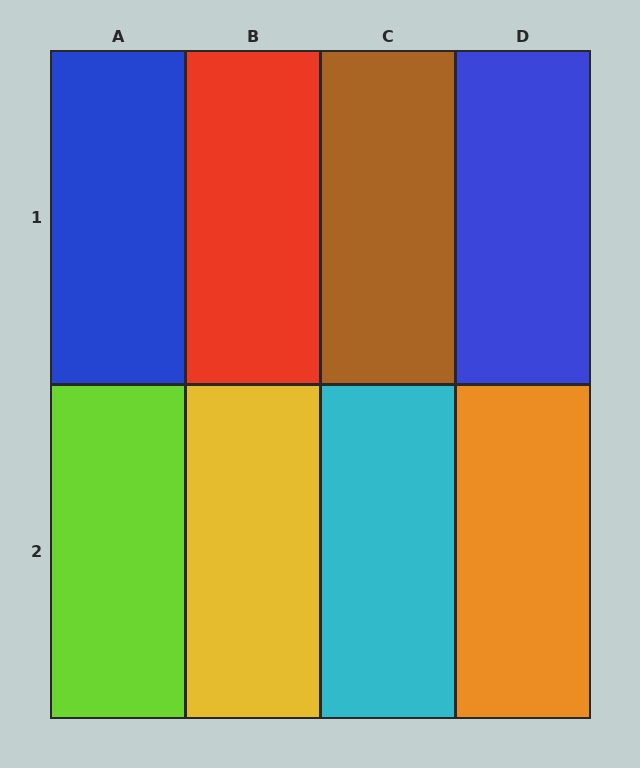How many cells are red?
1 cell is red.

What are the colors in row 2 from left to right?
Lime, yellow, cyan, orange.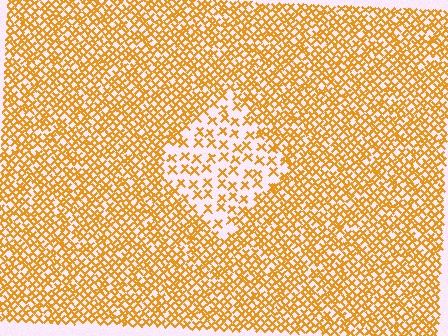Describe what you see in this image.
The image contains small orange elements arranged at two different densities. A diamond-shaped region is visible where the elements are less densely packed than the surrounding area.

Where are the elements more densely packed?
The elements are more densely packed outside the diamond boundary.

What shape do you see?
I see a diamond.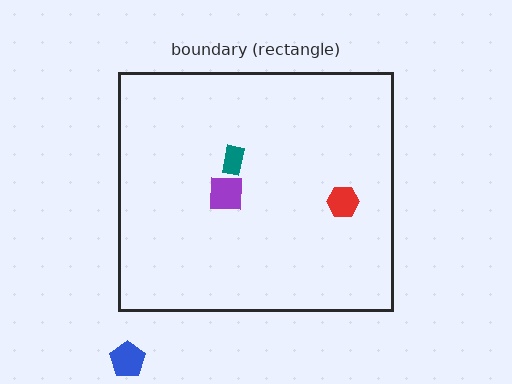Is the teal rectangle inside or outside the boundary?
Inside.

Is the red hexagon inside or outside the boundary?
Inside.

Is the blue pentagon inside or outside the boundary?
Outside.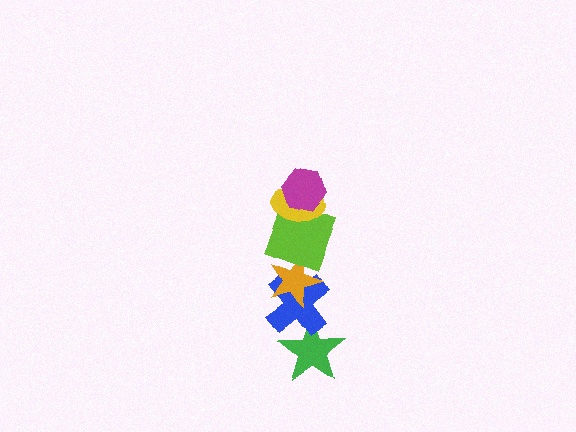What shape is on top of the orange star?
The lime square is on top of the orange star.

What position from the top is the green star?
The green star is 6th from the top.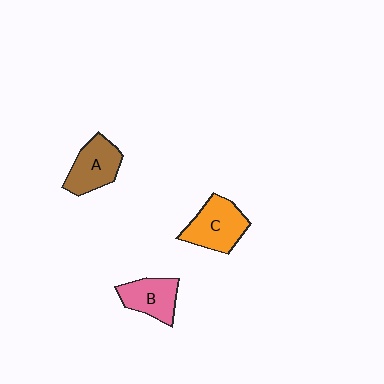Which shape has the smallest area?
Shape B (pink).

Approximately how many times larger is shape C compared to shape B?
Approximately 1.2 times.